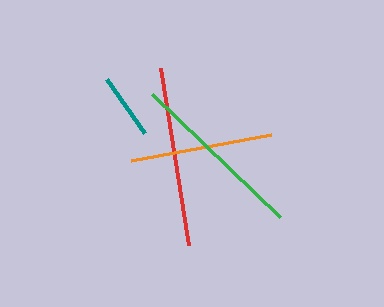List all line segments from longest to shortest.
From longest to shortest: red, green, orange, teal.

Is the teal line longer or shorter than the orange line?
The orange line is longer than the teal line.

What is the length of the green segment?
The green segment is approximately 177 pixels long.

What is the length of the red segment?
The red segment is approximately 179 pixels long.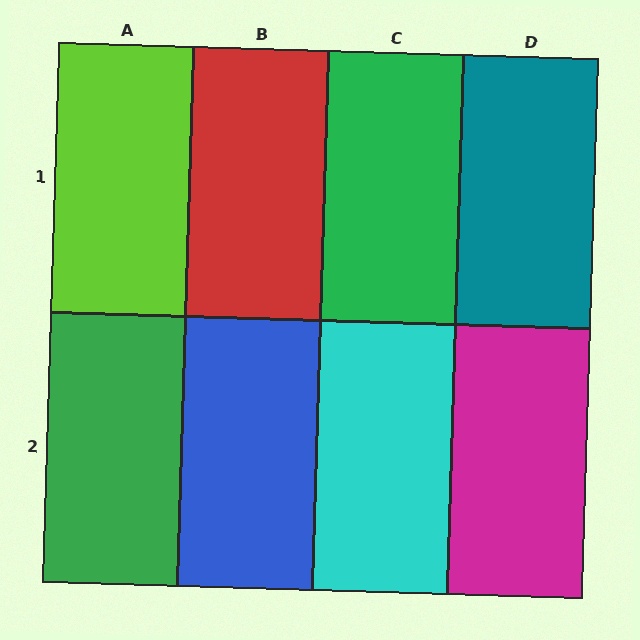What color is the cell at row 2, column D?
Magenta.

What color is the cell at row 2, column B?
Blue.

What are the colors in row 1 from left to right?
Lime, red, green, teal.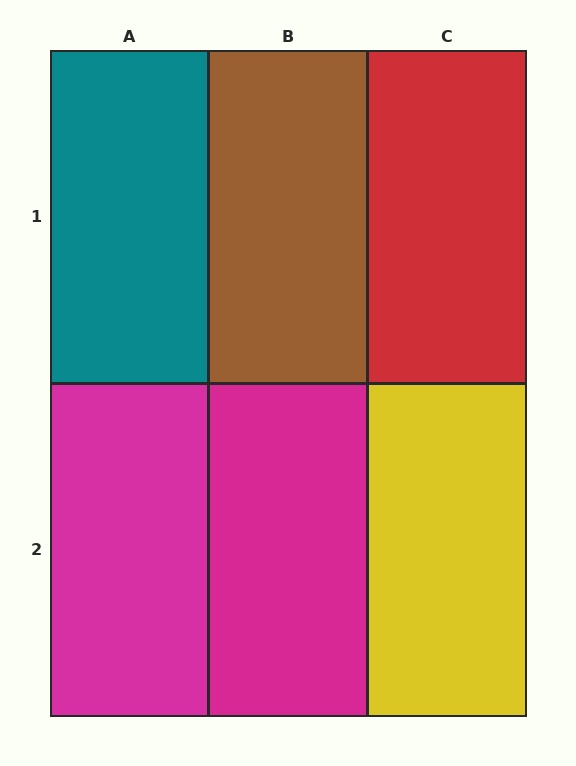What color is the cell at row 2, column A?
Magenta.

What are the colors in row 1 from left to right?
Teal, brown, red.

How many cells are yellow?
1 cell is yellow.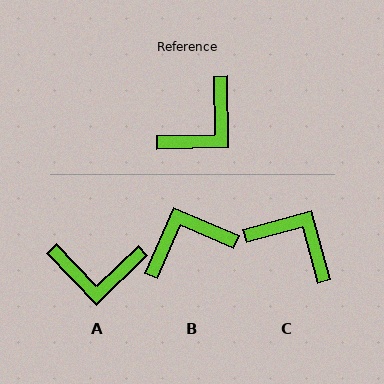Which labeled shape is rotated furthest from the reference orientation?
B, about 155 degrees away.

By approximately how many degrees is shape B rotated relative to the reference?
Approximately 155 degrees counter-clockwise.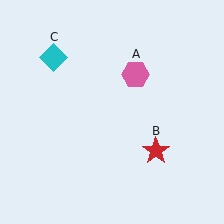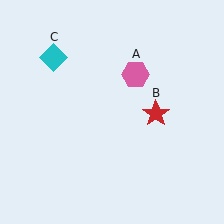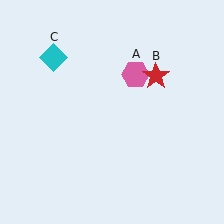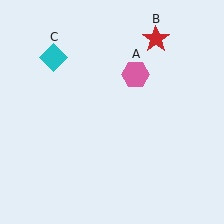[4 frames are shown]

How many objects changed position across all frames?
1 object changed position: red star (object B).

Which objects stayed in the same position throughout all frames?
Pink hexagon (object A) and cyan diamond (object C) remained stationary.